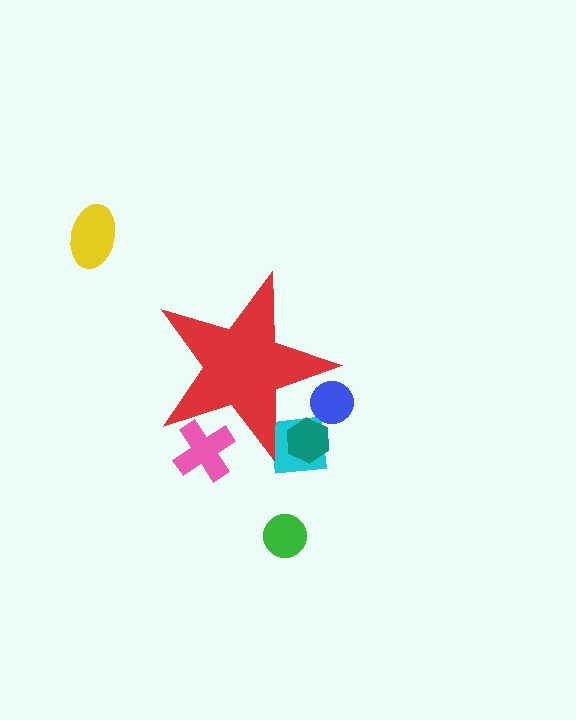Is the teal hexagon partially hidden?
Yes, the teal hexagon is partially hidden behind the red star.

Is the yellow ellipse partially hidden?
No, the yellow ellipse is fully visible.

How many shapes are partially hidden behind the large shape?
4 shapes are partially hidden.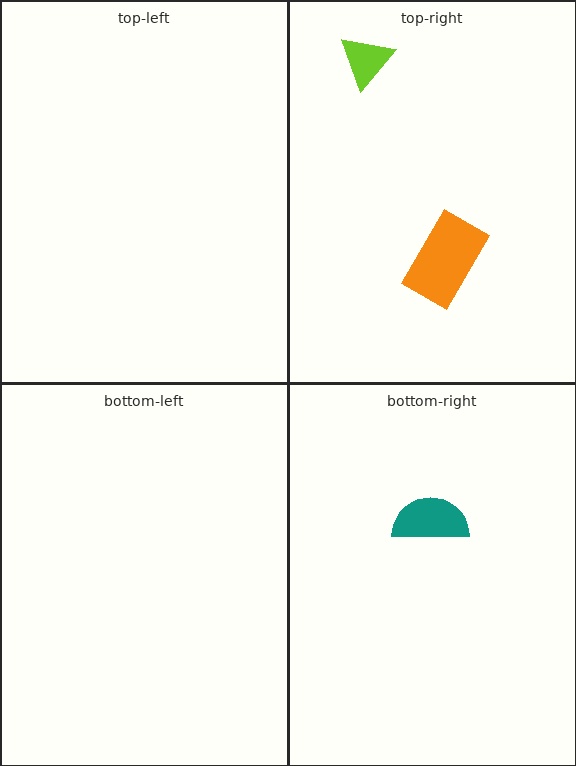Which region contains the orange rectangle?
The top-right region.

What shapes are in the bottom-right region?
The teal semicircle.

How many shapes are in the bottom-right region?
1.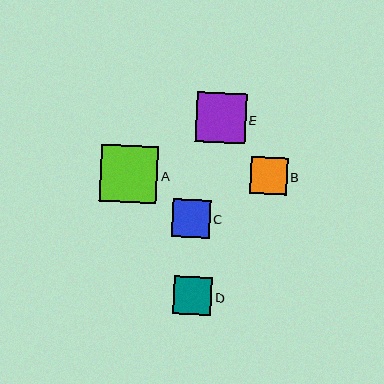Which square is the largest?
Square A is the largest with a size of approximately 57 pixels.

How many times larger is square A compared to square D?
Square A is approximately 1.5 times the size of square D.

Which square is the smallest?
Square B is the smallest with a size of approximately 37 pixels.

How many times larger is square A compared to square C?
Square A is approximately 1.5 times the size of square C.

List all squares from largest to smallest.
From largest to smallest: A, E, D, C, B.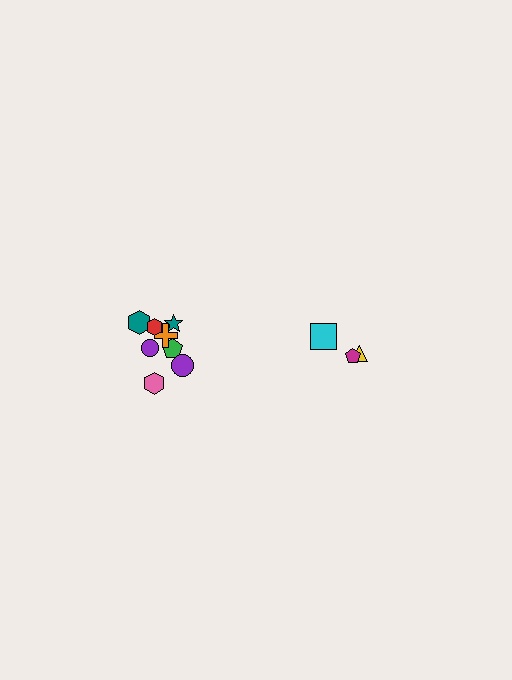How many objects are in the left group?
There are 8 objects.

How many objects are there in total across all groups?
There are 11 objects.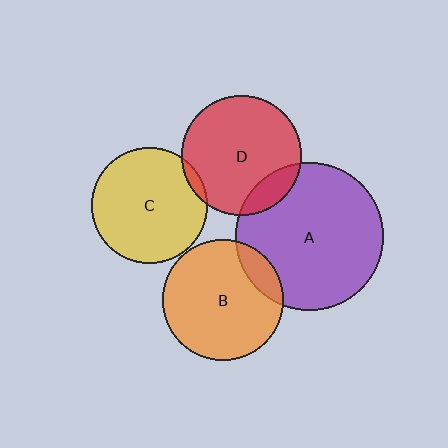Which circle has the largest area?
Circle A (purple).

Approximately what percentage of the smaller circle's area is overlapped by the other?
Approximately 15%.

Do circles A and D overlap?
Yes.